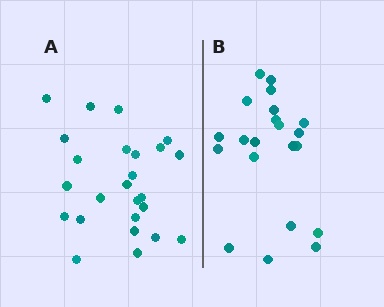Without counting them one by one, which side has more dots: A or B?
Region A (the left region) has more dots.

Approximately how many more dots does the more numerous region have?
Region A has about 4 more dots than region B.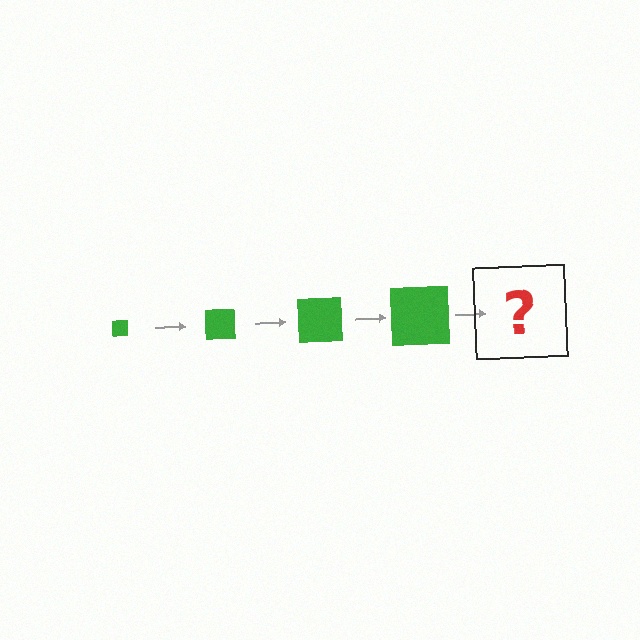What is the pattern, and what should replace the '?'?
The pattern is that the square gets progressively larger each step. The '?' should be a green square, larger than the previous one.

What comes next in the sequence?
The next element should be a green square, larger than the previous one.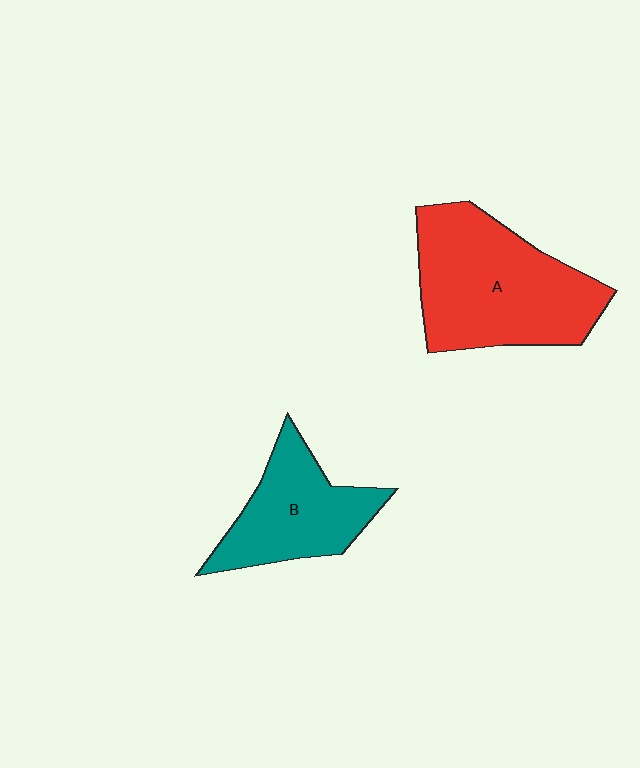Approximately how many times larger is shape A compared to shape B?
Approximately 1.6 times.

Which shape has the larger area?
Shape A (red).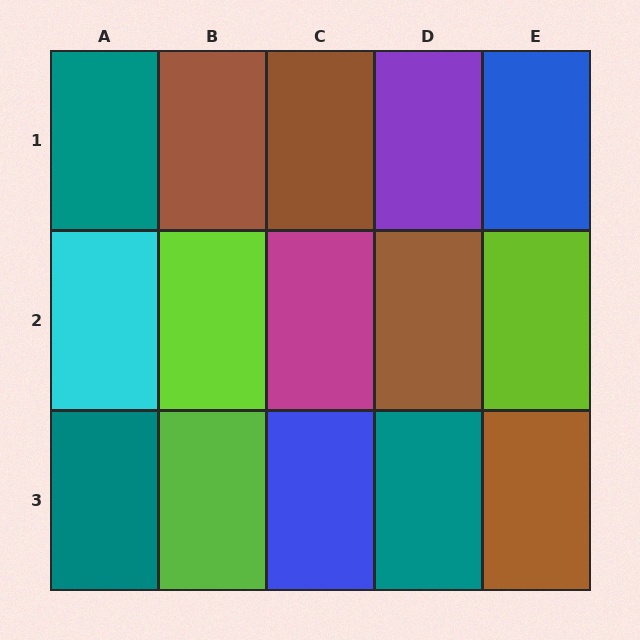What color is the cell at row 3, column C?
Blue.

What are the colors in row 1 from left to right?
Teal, brown, brown, purple, blue.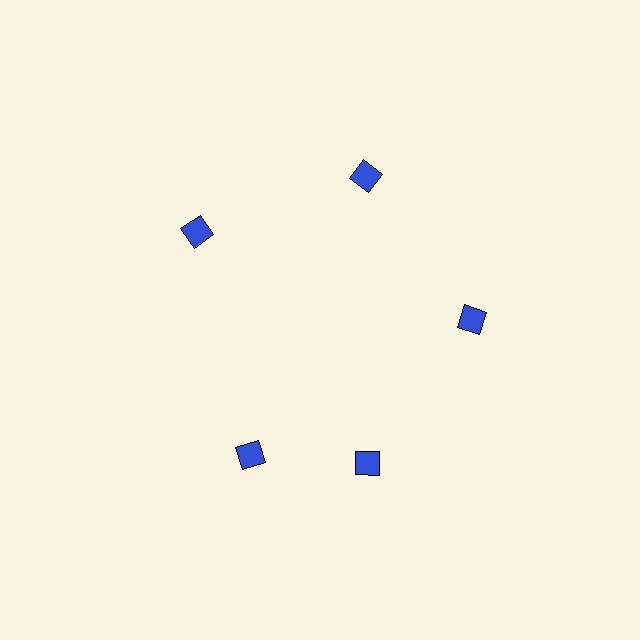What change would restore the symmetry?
The symmetry would be restored by rotating it back into even spacing with its neighbors so that all 5 diamonds sit at equal angles and equal distance from the center.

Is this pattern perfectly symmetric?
No. The 5 blue diamonds are arranged in a ring, but one element near the 8 o'clock position is rotated out of alignment along the ring, breaking the 5-fold rotational symmetry.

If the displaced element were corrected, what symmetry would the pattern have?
It would have 5-fold rotational symmetry — the pattern would map onto itself every 72 degrees.